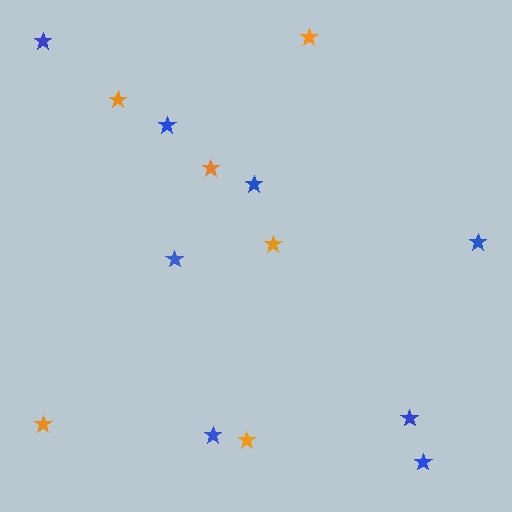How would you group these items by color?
There are 2 groups: one group of blue stars (8) and one group of orange stars (6).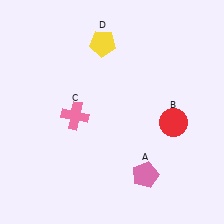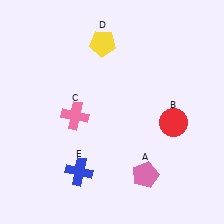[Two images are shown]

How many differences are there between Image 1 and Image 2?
There is 1 difference between the two images.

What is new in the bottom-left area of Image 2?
A blue cross (E) was added in the bottom-left area of Image 2.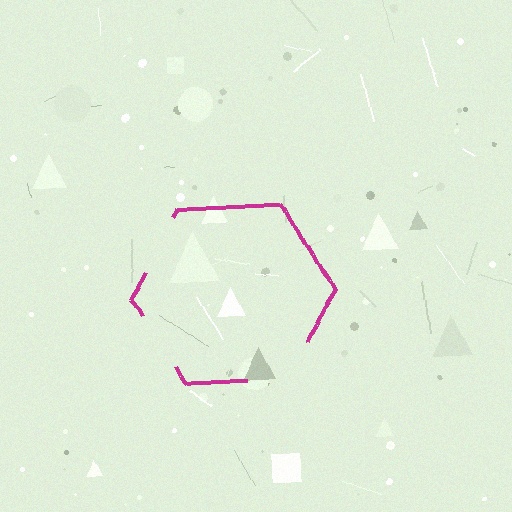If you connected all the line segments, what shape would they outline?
They would outline a hexagon.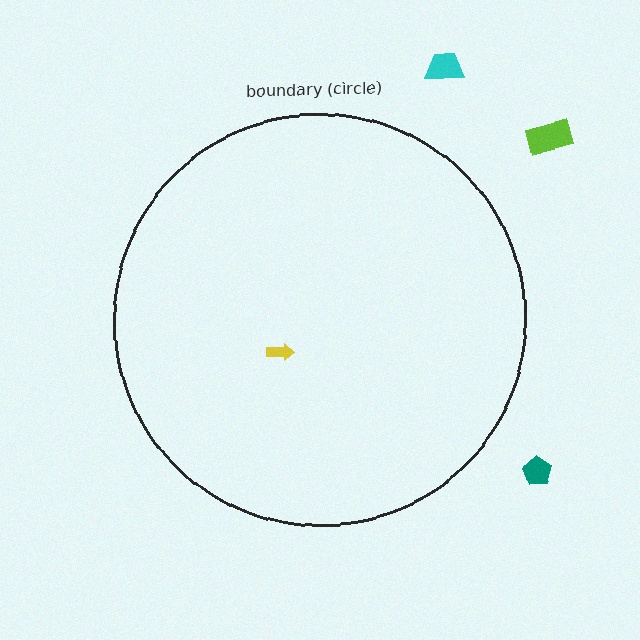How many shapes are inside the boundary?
1 inside, 3 outside.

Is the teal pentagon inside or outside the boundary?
Outside.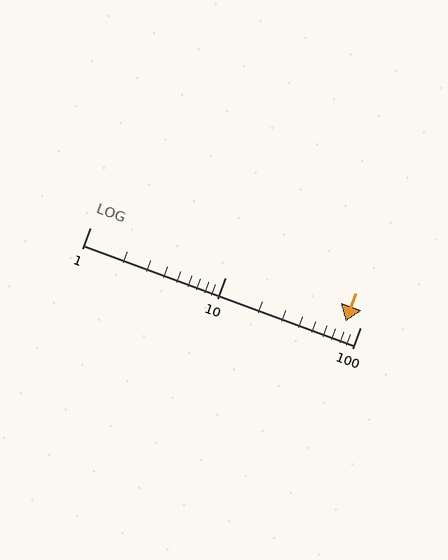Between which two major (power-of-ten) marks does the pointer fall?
The pointer is between 10 and 100.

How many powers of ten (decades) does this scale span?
The scale spans 2 decades, from 1 to 100.